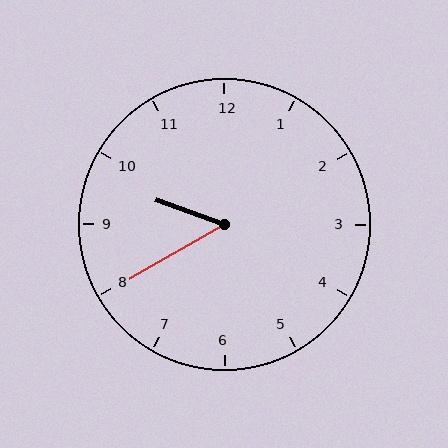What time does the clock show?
9:40.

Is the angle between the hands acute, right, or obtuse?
It is acute.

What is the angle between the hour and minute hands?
Approximately 50 degrees.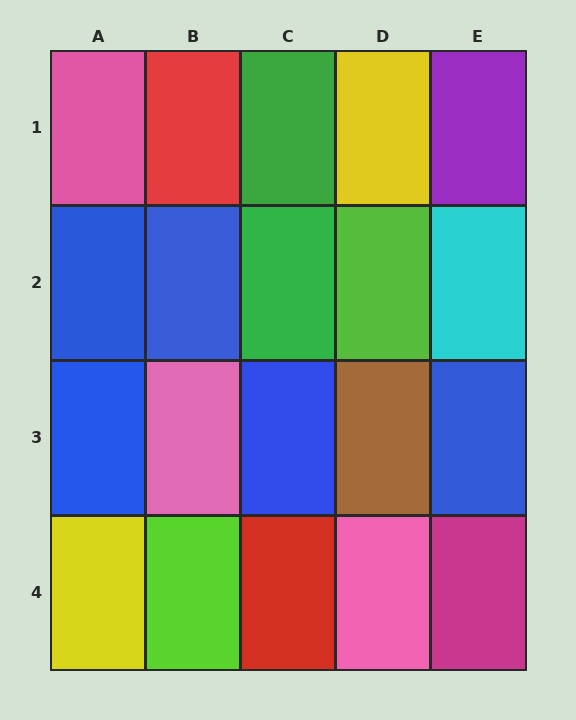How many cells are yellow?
2 cells are yellow.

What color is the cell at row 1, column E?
Purple.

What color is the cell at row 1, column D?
Yellow.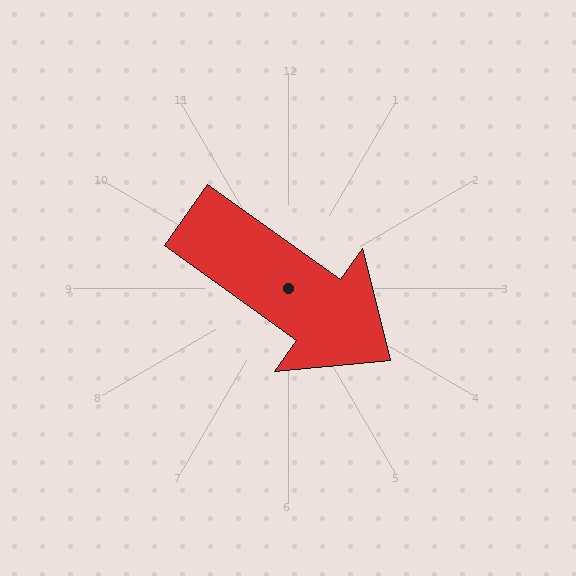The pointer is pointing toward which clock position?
Roughly 4 o'clock.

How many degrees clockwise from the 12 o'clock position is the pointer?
Approximately 125 degrees.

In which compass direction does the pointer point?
Southeast.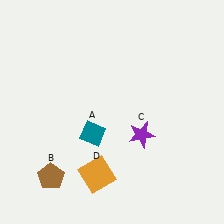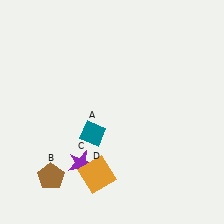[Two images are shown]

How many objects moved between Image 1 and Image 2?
1 object moved between the two images.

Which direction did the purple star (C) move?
The purple star (C) moved left.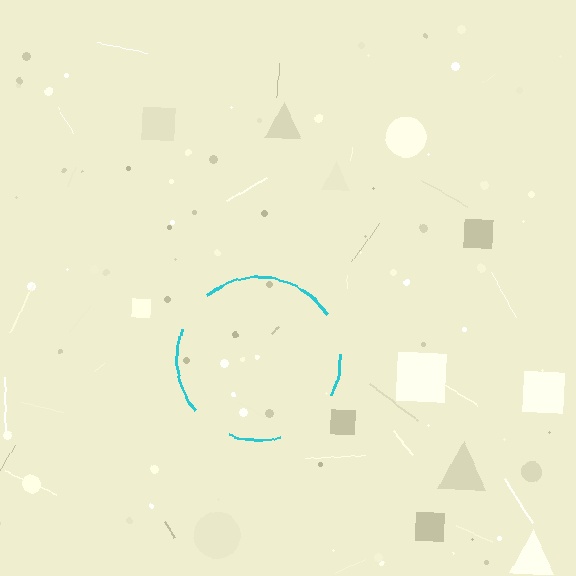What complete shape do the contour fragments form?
The contour fragments form a circle.